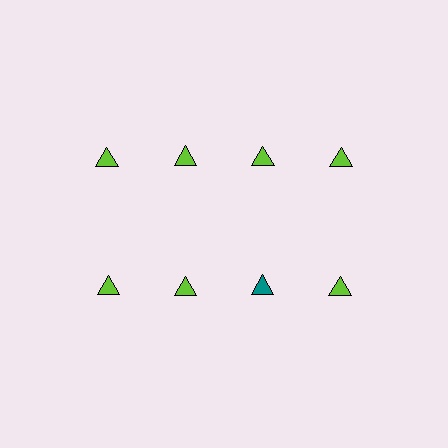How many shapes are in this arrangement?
There are 8 shapes arranged in a grid pattern.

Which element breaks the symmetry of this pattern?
The teal triangle in the second row, center column breaks the symmetry. All other shapes are lime triangles.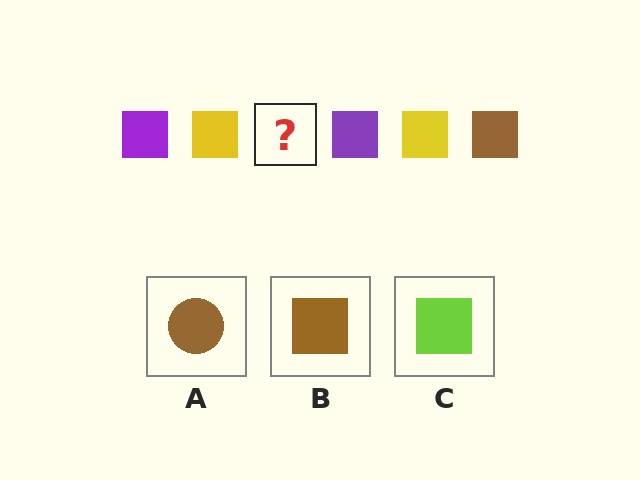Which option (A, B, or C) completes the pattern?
B.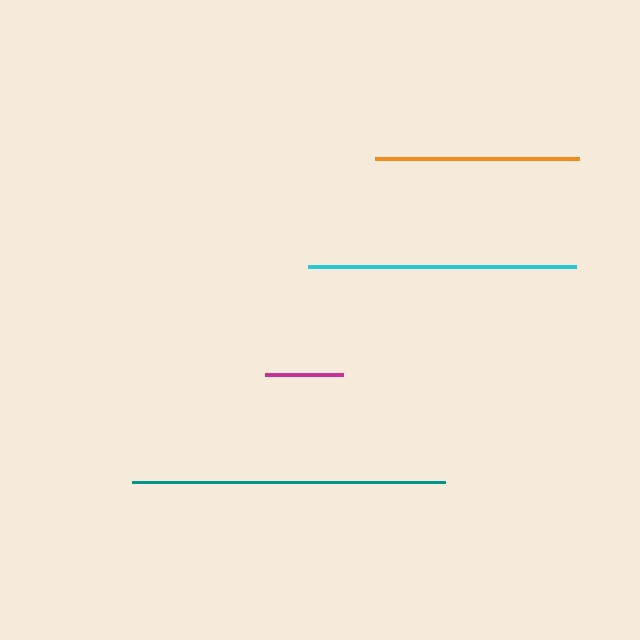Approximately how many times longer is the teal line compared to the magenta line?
The teal line is approximately 4.0 times the length of the magenta line.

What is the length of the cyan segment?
The cyan segment is approximately 268 pixels long.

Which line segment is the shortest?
The magenta line is the shortest at approximately 78 pixels.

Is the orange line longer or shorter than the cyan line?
The cyan line is longer than the orange line.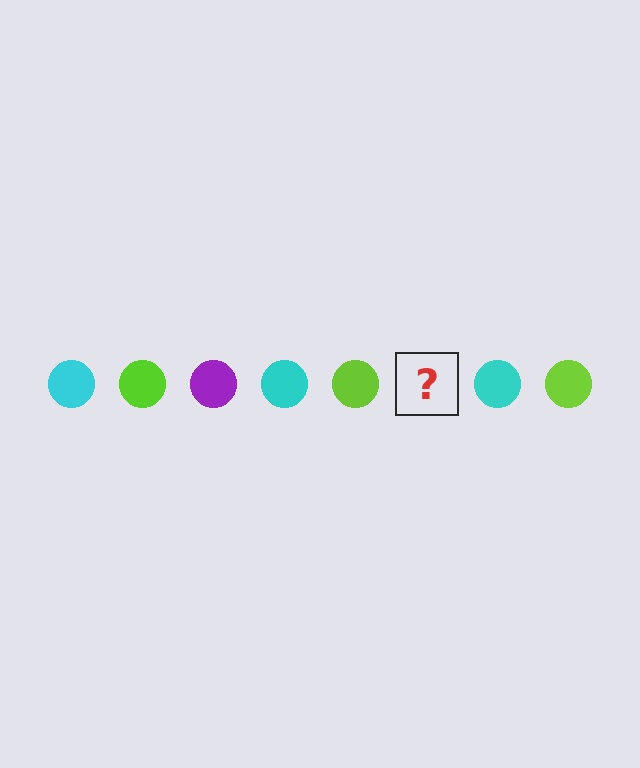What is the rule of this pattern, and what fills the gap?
The rule is that the pattern cycles through cyan, lime, purple circles. The gap should be filled with a purple circle.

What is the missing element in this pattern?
The missing element is a purple circle.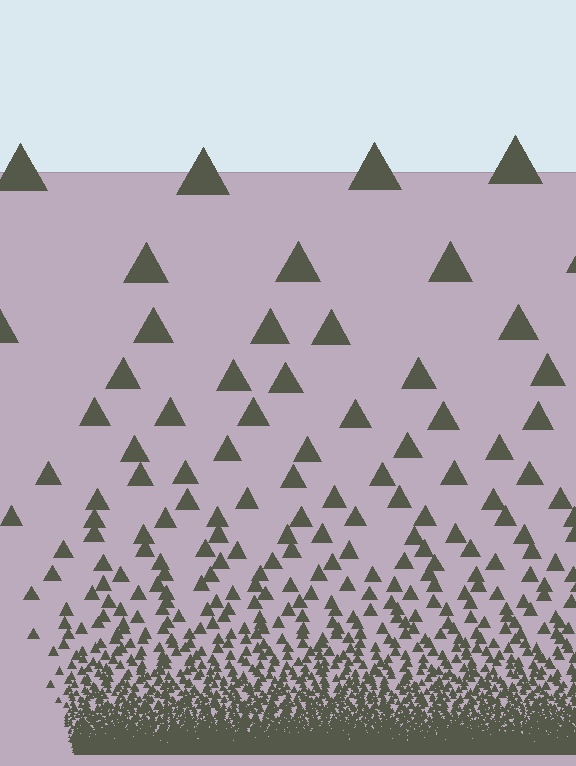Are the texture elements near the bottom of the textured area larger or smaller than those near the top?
Smaller. The gradient is inverted — elements near the bottom are smaller and denser.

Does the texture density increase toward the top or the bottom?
Density increases toward the bottom.